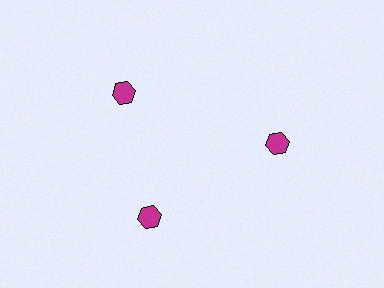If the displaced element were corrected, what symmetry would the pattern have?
It would have 3-fold rotational symmetry — the pattern would map onto itself every 120 degrees.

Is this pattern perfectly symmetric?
No. The 3 magenta hexagons are arranged in a ring, but one element near the 11 o'clock position is rotated out of alignment along the ring, breaking the 3-fold rotational symmetry.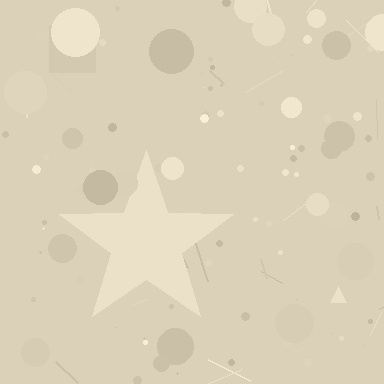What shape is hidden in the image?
A star is hidden in the image.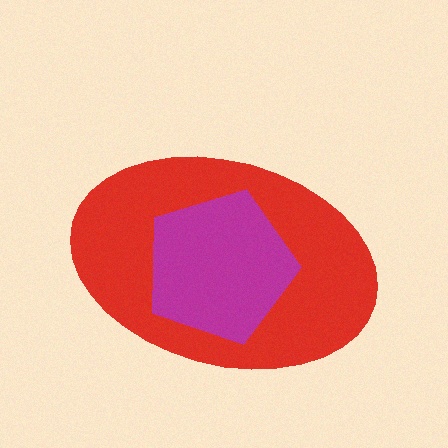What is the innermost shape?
The magenta pentagon.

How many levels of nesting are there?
2.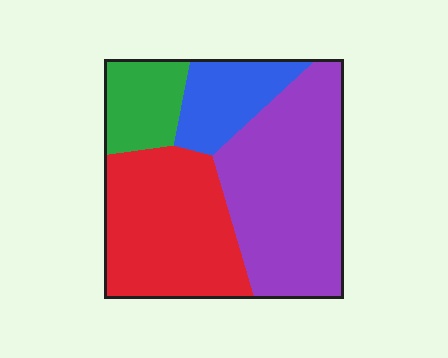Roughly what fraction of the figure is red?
Red takes up between a sixth and a third of the figure.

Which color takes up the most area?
Purple, at roughly 40%.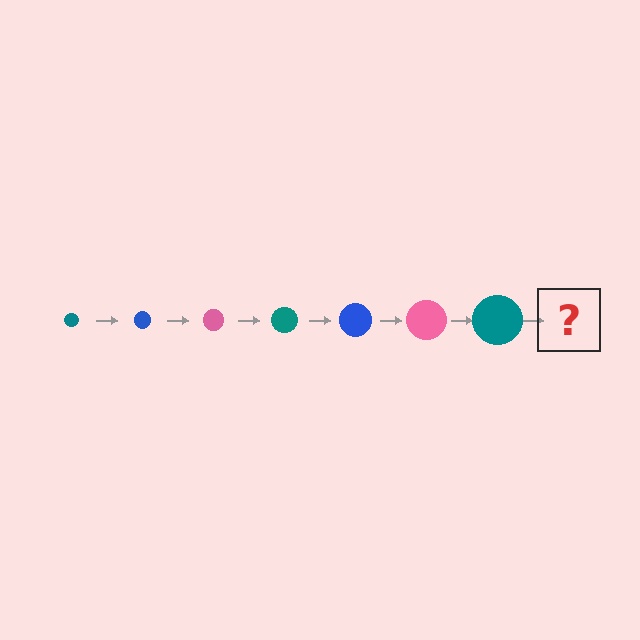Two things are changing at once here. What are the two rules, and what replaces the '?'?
The two rules are that the circle grows larger each step and the color cycles through teal, blue, and pink. The '?' should be a blue circle, larger than the previous one.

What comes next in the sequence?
The next element should be a blue circle, larger than the previous one.